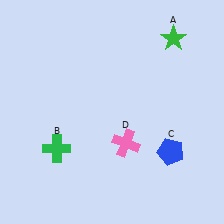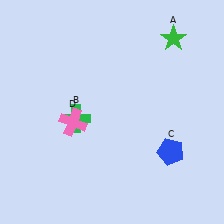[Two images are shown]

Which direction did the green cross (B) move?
The green cross (B) moved up.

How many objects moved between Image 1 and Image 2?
2 objects moved between the two images.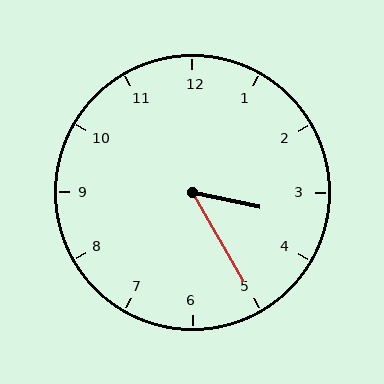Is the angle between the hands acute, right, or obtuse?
It is acute.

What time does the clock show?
3:25.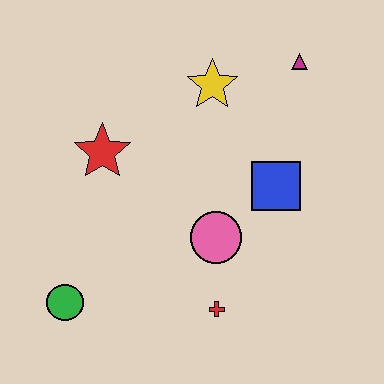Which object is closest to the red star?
The yellow star is closest to the red star.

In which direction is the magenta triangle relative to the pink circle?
The magenta triangle is above the pink circle.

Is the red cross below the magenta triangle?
Yes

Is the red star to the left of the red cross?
Yes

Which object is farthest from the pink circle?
The magenta triangle is farthest from the pink circle.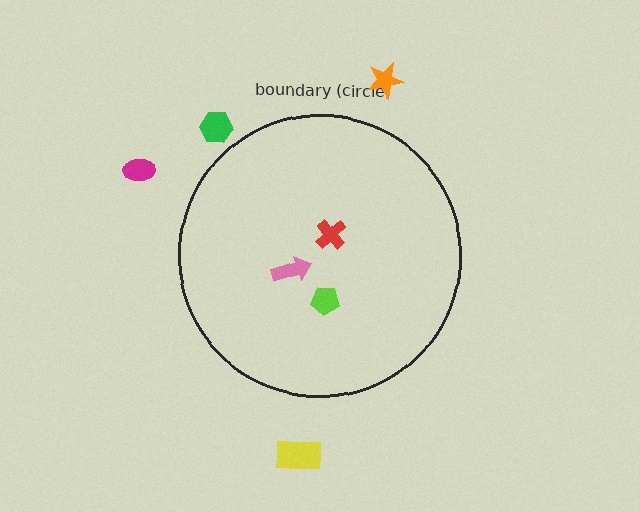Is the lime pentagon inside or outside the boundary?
Inside.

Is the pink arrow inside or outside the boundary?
Inside.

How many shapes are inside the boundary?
3 inside, 4 outside.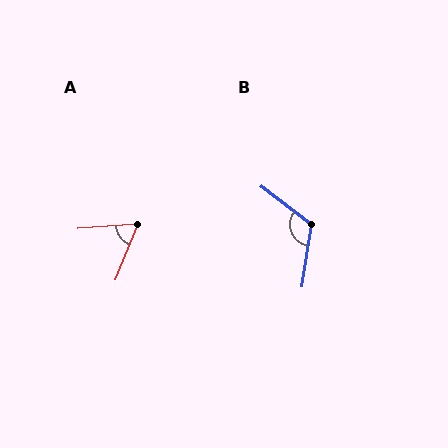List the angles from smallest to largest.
A (63°), B (118°).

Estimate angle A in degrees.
Approximately 63 degrees.